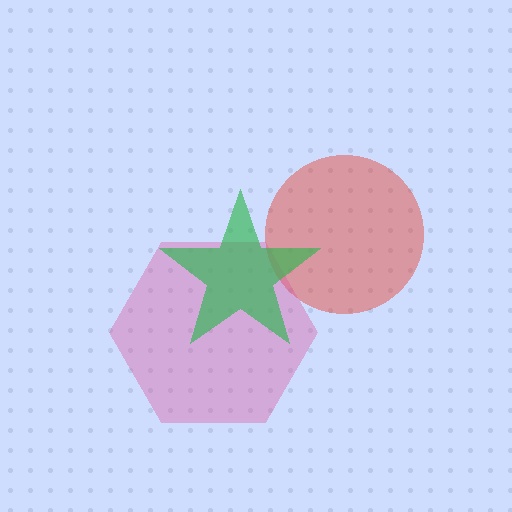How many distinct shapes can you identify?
There are 3 distinct shapes: a red circle, a pink hexagon, a green star.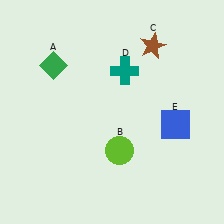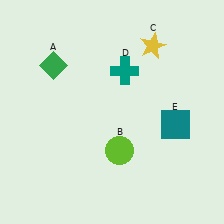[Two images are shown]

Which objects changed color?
C changed from brown to yellow. E changed from blue to teal.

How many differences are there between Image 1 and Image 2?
There are 2 differences between the two images.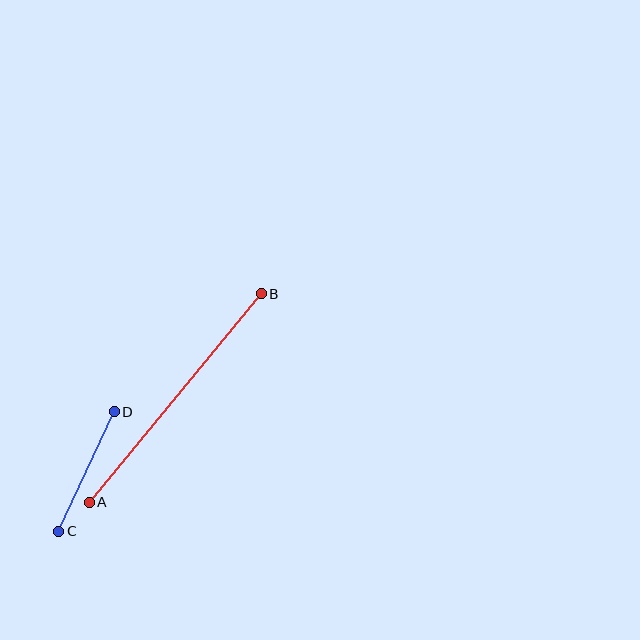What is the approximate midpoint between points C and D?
The midpoint is at approximately (86, 472) pixels.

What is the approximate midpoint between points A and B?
The midpoint is at approximately (175, 398) pixels.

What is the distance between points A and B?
The distance is approximately 270 pixels.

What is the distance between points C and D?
The distance is approximately 132 pixels.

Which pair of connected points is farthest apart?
Points A and B are farthest apart.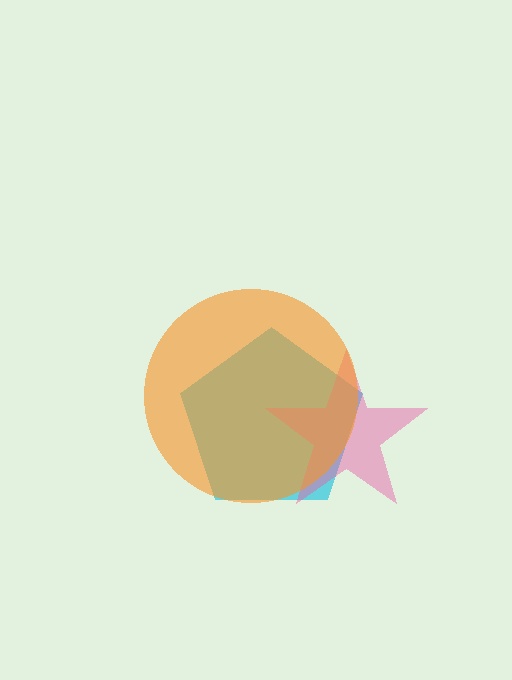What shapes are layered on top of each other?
The layered shapes are: a cyan pentagon, a pink star, an orange circle.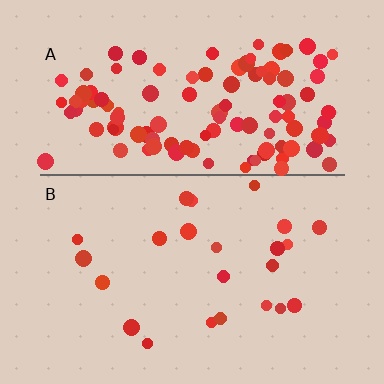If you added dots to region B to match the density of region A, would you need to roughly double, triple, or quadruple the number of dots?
Approximately quadruple.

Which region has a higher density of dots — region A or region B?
A (the top).